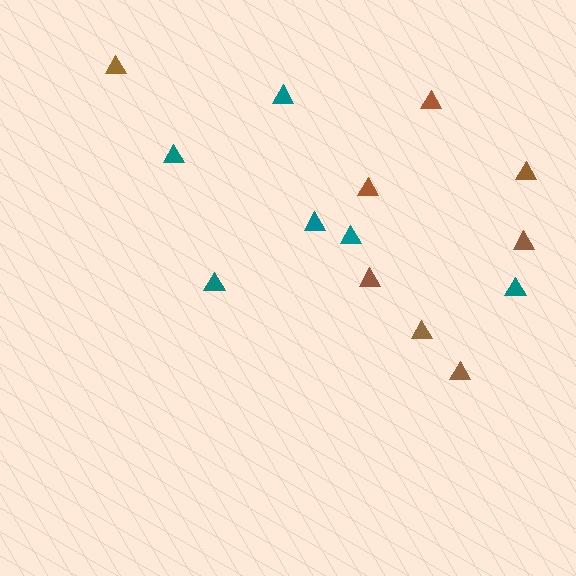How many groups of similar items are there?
There are 2 groups: one group of teal triangles (6) and one group of brown triangles (8).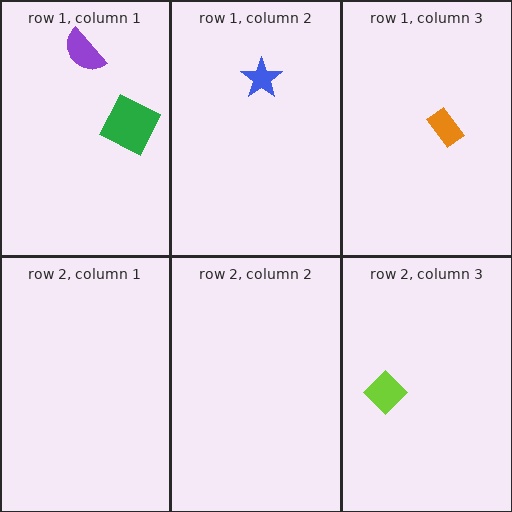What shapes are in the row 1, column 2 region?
The blue star.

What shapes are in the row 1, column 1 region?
The purple semicircle, the green square.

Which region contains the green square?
The row 1, column 1 region.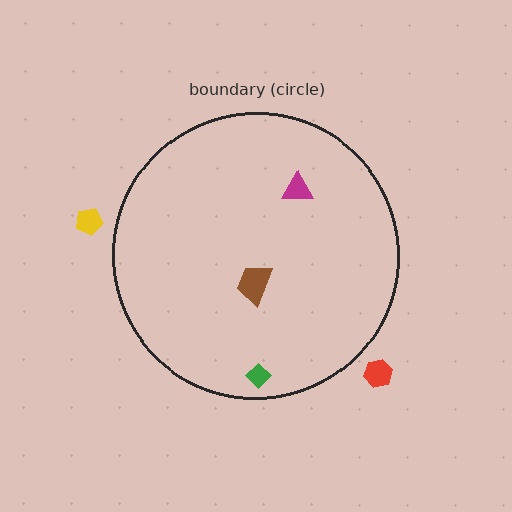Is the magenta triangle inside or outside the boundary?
Inside.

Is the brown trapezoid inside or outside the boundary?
Inside.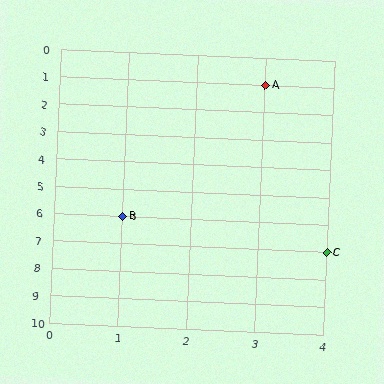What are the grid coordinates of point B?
Point B is at grid coordinates (1, 6).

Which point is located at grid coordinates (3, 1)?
Point A is at (3, 1).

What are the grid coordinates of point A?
Point A is at grid coordinates (3, 1).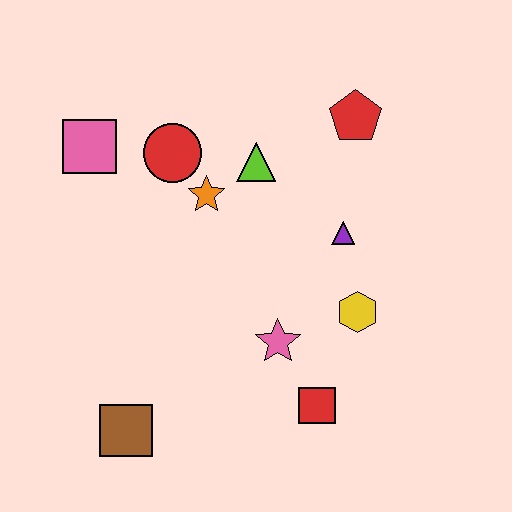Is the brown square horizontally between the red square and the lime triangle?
No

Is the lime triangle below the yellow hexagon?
No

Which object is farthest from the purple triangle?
The brown square is farthest from the purple triangle.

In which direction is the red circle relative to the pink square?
The red circle is to the right of the pink square.